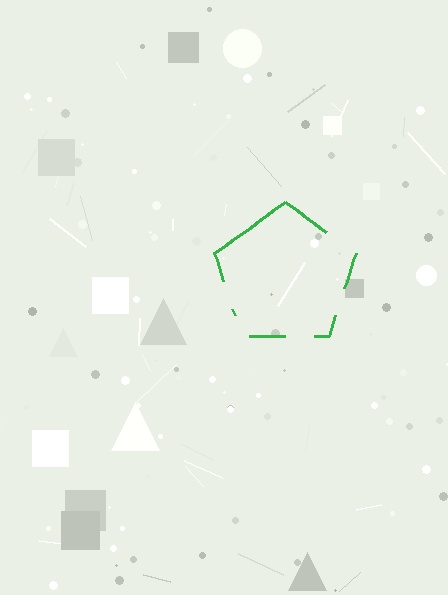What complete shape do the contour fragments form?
The contour fragments form a pentagon.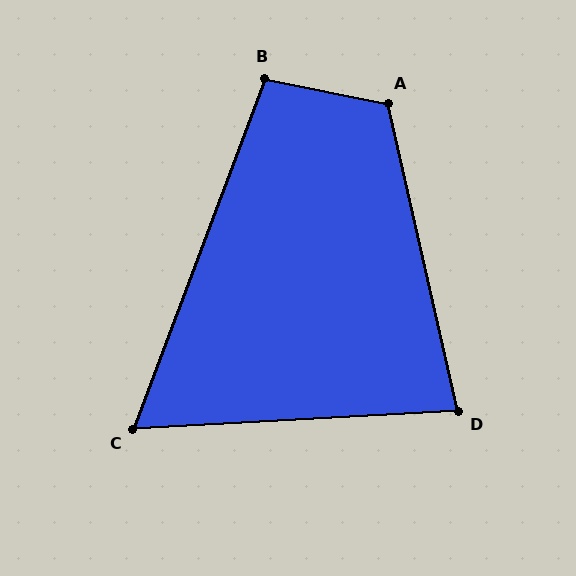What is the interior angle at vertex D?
Approximately 80 degrees (acute).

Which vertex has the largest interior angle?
A, at approximately 114 degrees.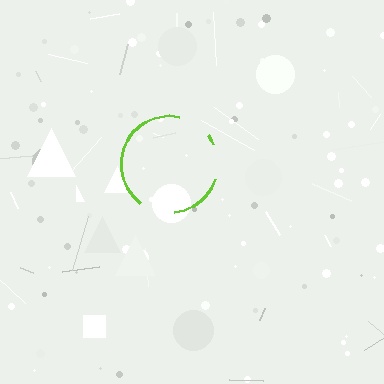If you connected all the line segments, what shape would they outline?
They would outline a circle.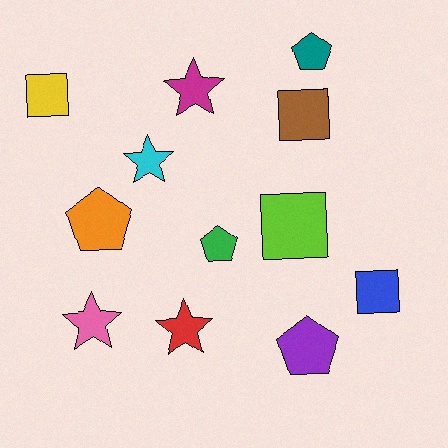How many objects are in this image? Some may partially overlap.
There are 12 objects.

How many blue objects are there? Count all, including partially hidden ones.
There is 1 blue object.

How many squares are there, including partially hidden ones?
There are 4 squares.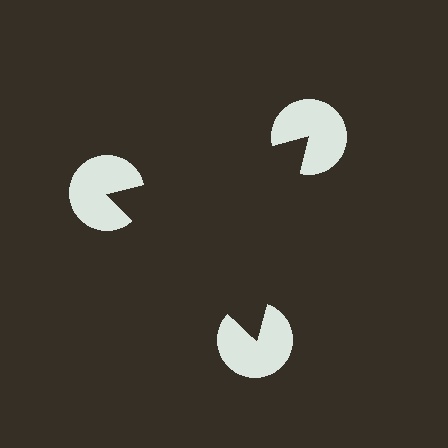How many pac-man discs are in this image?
There are 3 — one at each vertex of the illusory triangle.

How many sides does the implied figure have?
3 sides.